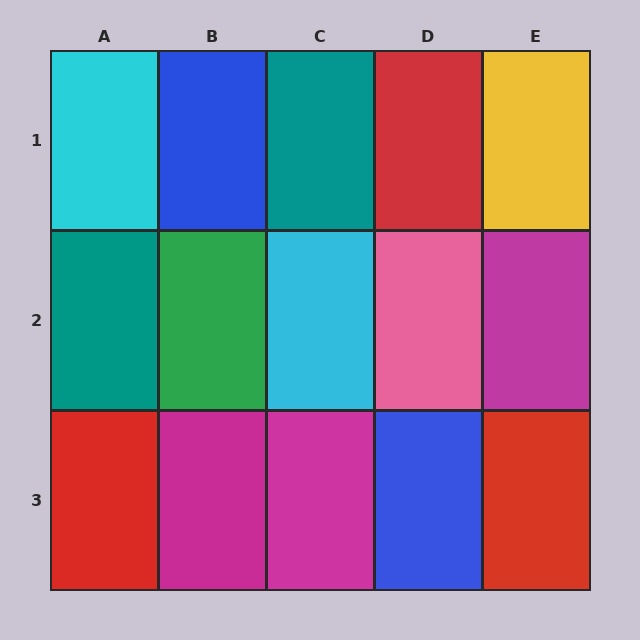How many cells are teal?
2 cells are teal.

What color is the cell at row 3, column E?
Red.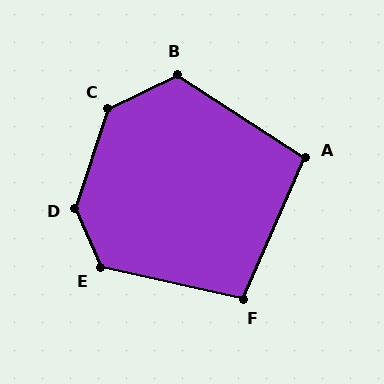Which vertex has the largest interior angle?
D, at approximately 138 degrees.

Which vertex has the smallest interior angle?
A, at approximately 99 degrees.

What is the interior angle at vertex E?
Approximately 126 degrees (obtuse).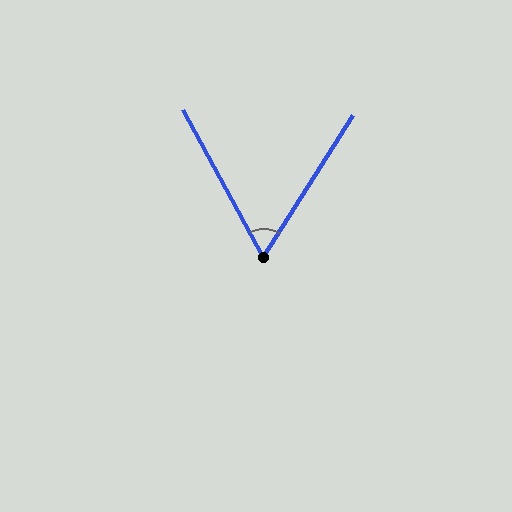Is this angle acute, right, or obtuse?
It is acute.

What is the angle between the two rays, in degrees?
Approximately 60 degrees.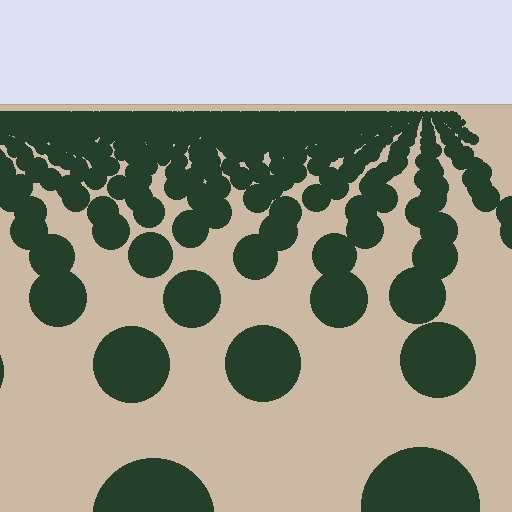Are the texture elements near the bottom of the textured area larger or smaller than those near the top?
Larger. Near the bottom, elements are closer to the viewer and appear at a bigger on-screen size.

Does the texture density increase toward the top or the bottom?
Density increases toward the top.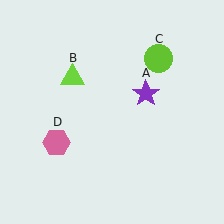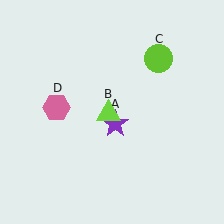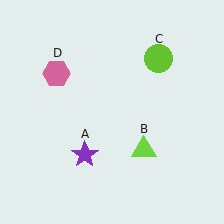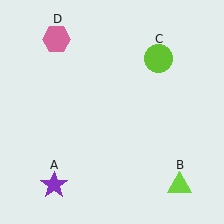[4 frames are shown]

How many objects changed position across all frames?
3 objects changed position: purple star (object A), lime triangle (object B), pink hexagon (object D).